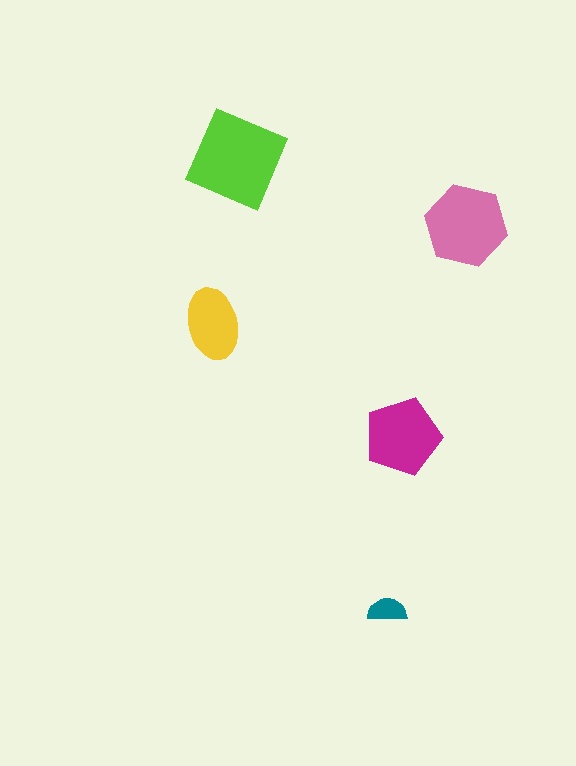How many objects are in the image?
There are 5 objects in the image.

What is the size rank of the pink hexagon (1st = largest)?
2nd.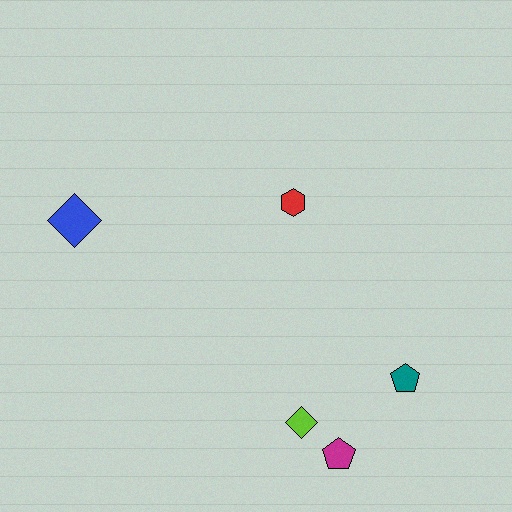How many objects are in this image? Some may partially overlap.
There are 5 objects.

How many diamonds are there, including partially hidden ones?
There are 2 diamonds.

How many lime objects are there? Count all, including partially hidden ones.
There is 1 lime object.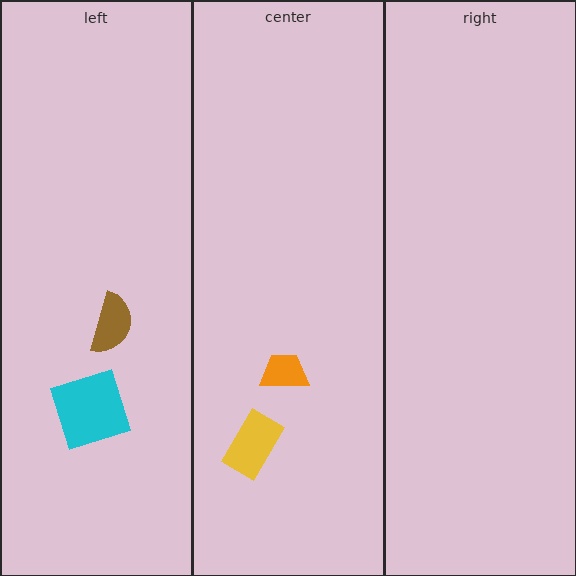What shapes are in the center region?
The yellow rectangle, the orange trapezoid.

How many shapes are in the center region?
2.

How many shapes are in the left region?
2.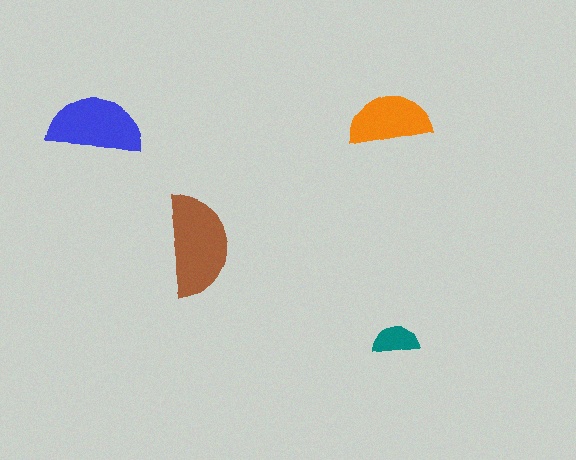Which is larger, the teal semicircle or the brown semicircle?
The brown one.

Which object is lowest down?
The teal semicircle is bottommost.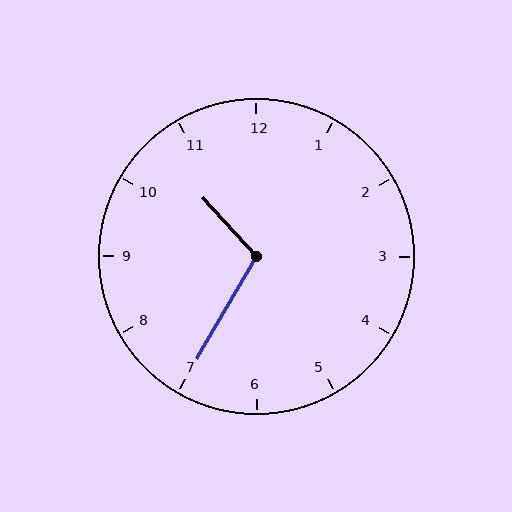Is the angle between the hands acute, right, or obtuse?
It is obtuse.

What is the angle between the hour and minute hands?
Approximately 108 degrees.